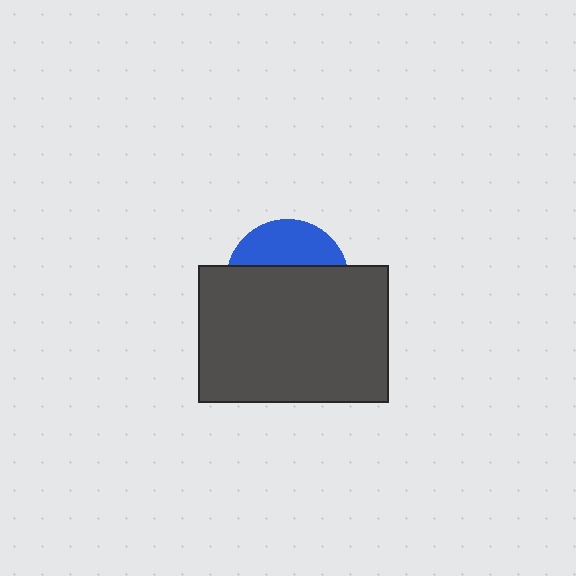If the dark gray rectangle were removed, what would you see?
You would see the complete blue circle.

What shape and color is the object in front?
The object in front is a dark gray rectangle.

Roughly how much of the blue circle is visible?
A small part of it is visible (roughly 34%).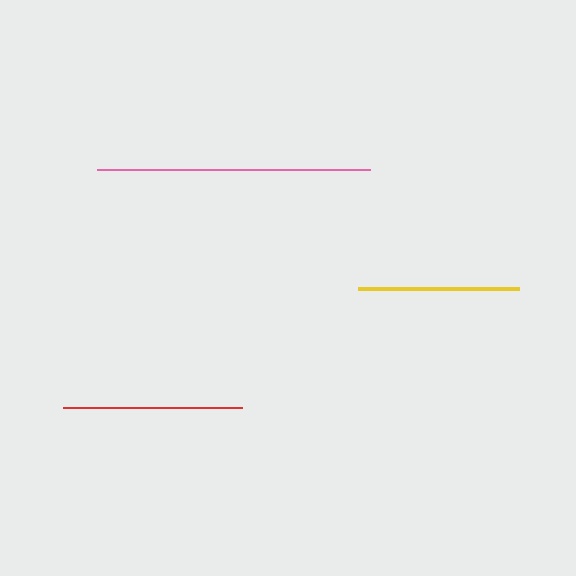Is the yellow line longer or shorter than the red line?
The red line is longer than the yellow line.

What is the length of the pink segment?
The pink segment is approximately 273 pixels long.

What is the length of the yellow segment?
The yellow segment is approximately 161 pixels long.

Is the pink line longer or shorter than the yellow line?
The pink line is longer than the yellow line.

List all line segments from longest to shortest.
From longest to shortest: pink, red, yellow.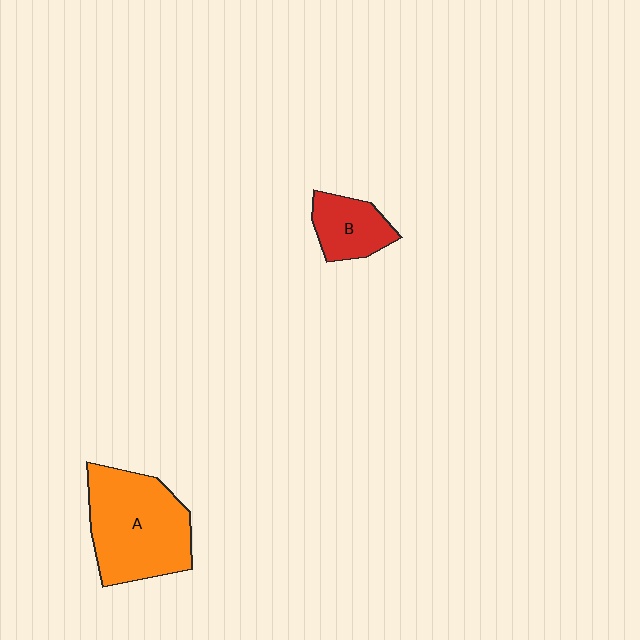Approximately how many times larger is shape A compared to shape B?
Approximately 2.3 times.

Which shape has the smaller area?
Shape B (red).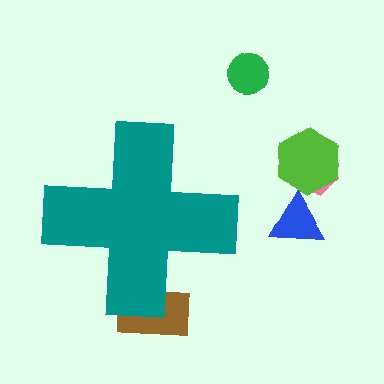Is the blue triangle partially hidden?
No, the blue triangle is fully visible.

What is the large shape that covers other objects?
A teal cross.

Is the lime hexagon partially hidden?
No, the lime hexagon is fully visible.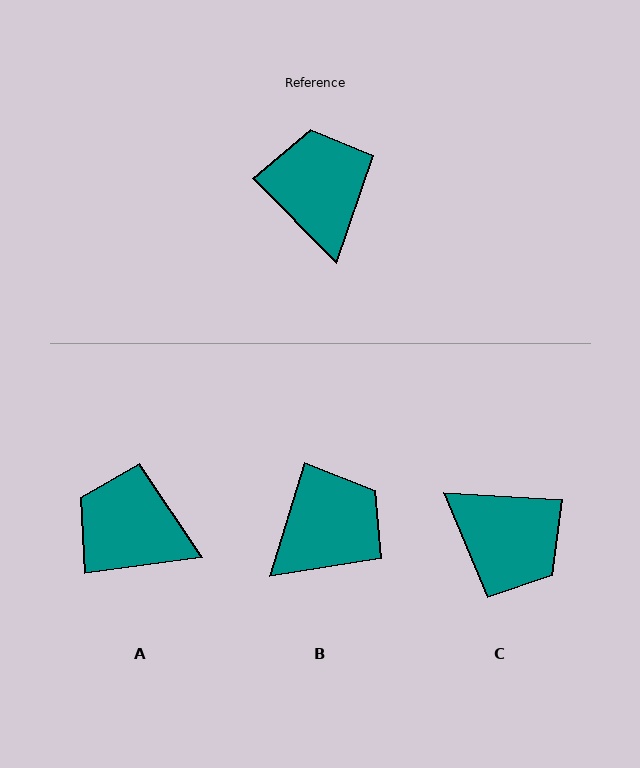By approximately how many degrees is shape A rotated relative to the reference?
Approximately 53 degrees counter-clockwise.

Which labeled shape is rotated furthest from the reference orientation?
C, about 138 degrees away.